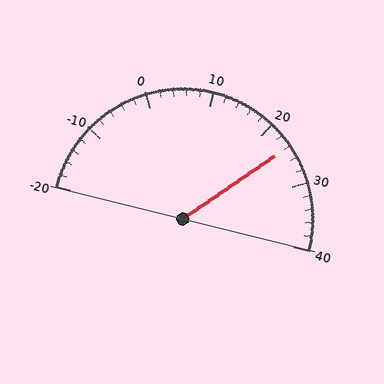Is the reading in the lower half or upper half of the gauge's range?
The reading is in the upper half of the range (-20 to 40).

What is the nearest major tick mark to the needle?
The nearest major tick mark is 20.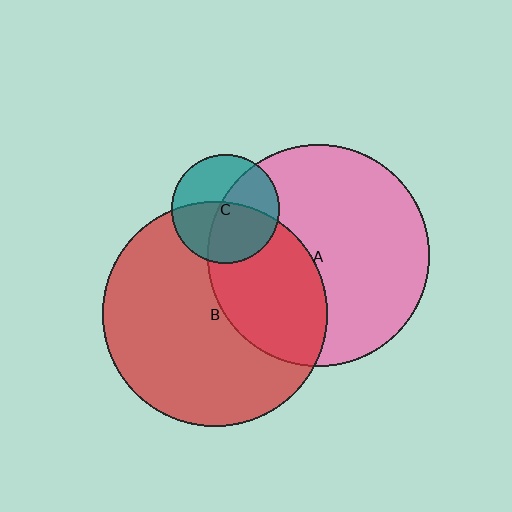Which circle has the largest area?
Circle B (red).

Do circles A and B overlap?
Yes.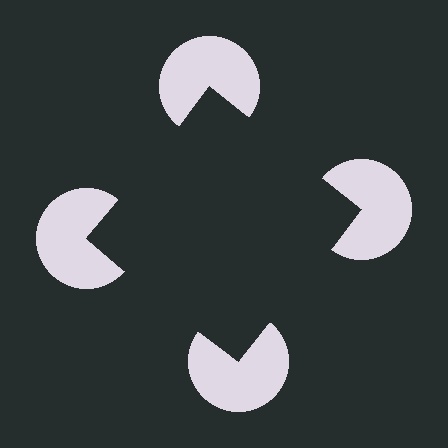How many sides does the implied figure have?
4 sides.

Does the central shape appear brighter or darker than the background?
It typically appears slightly darker than the background, even though no actual brightness change is drawn.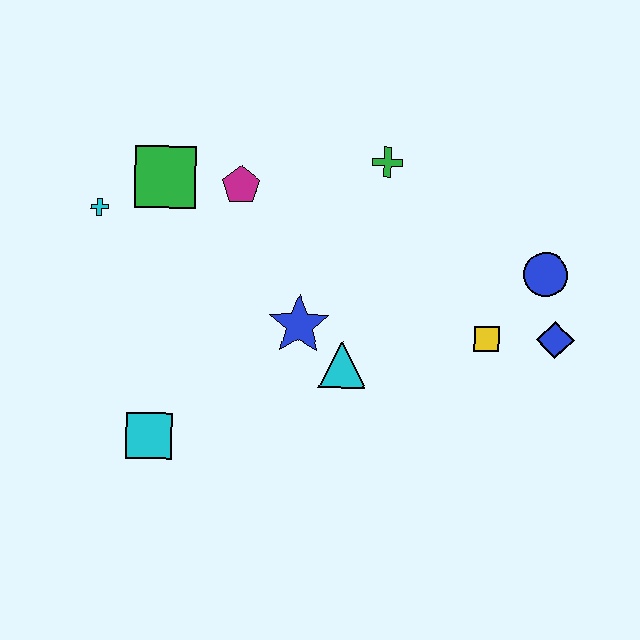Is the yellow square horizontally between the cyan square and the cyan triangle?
No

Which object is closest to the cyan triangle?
The blue star is closest to the cyan triangle.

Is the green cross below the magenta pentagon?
No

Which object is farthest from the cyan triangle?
The cyan cross is farthest from the cyan triangle.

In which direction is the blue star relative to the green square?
The blue star is below the green square.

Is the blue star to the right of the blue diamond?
No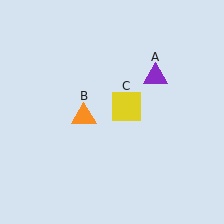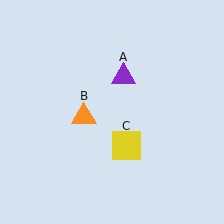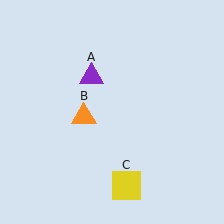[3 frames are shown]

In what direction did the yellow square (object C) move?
The yellow square (object C) moved down.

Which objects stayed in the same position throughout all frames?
Orange triangle (object B) remained stationary.